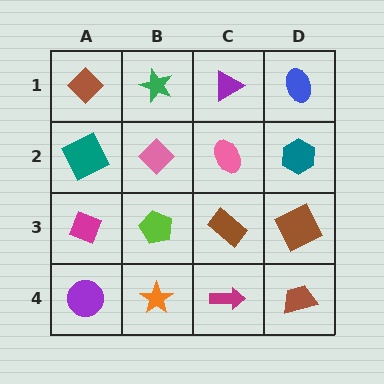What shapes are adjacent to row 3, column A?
A teal square (row 2, column A), a purple circle (row 4, column A), a lime pentagon (row 3, column B).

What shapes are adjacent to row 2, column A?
A brown diamond (row 1, column A), a magenta diamond (row 3, column A), a pink diamond (row 2, column B).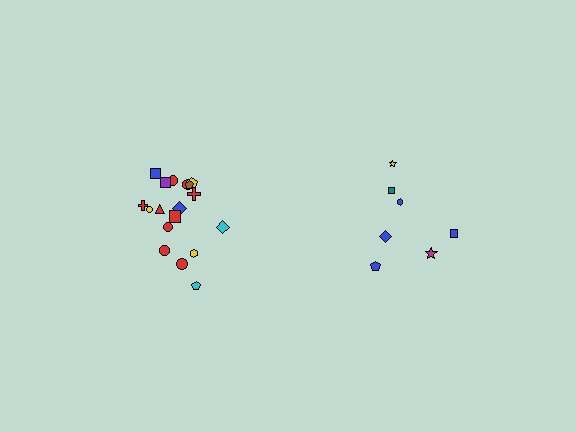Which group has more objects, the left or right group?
The left group.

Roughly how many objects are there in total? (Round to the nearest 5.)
Roughly 25 objects in total.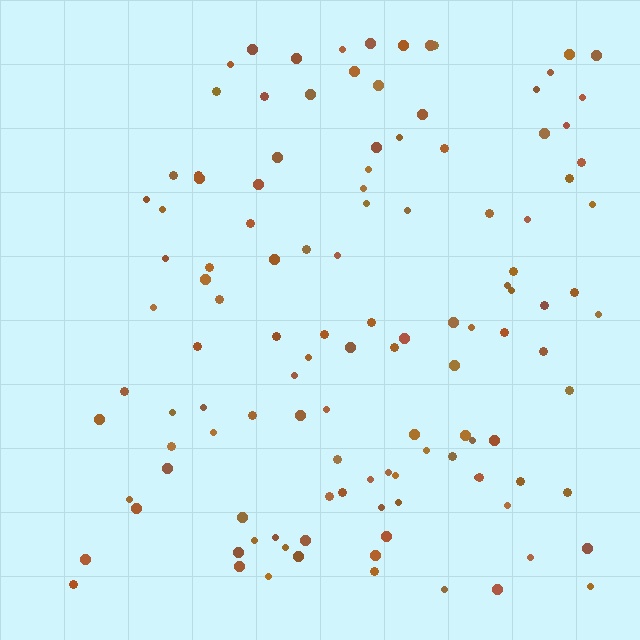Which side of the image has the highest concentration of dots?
The right.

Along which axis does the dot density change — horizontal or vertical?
Horizontal.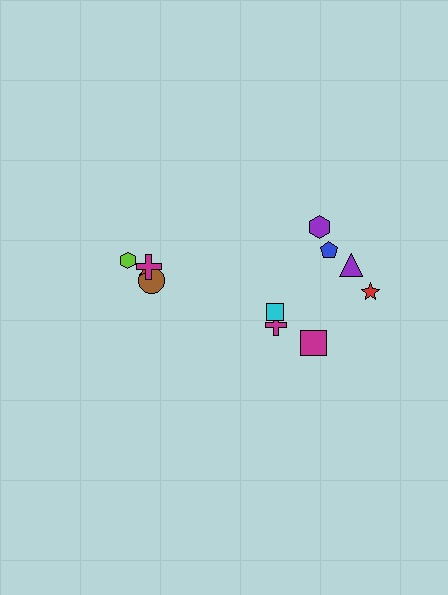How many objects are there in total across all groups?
There are 11 objects.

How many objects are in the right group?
There are 7 objects.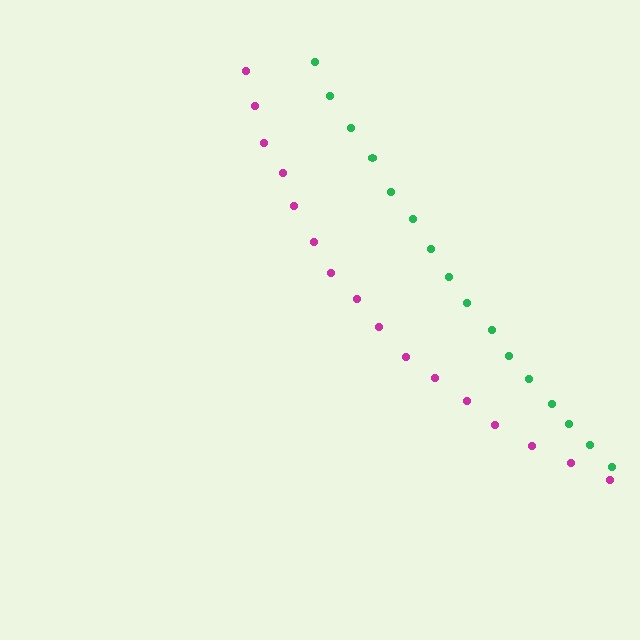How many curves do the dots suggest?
There are 2 distinct paths.